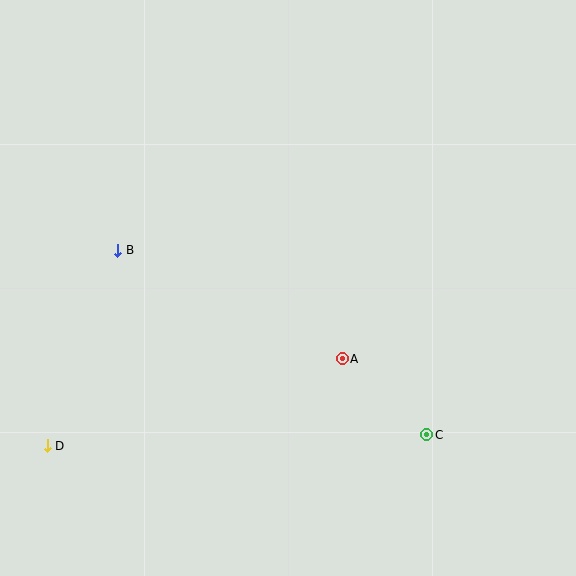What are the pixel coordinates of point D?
Point D is at (47, 446).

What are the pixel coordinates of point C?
Point C is at (427, 435).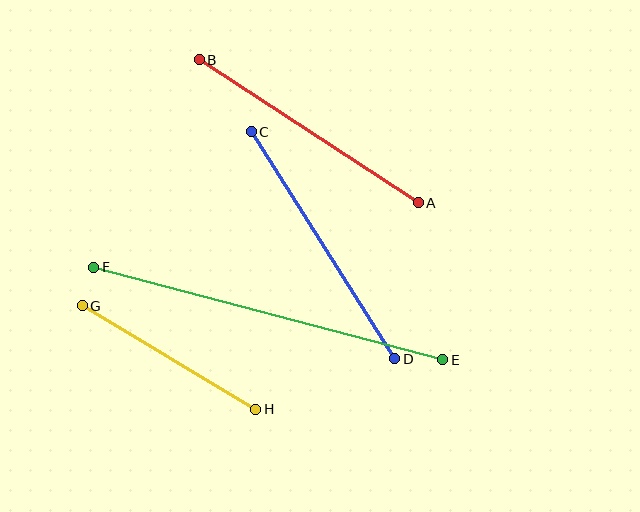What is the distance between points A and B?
The distance is approximately 262 pixels.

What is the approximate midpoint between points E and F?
The midpoint is at approximately (268, 314) pixels.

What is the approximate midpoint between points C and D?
The midpoint is at approximately (323, 245) pixels.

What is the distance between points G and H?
The distance is approximately 202 pixels.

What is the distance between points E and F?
The distance is approximately 361 pixels.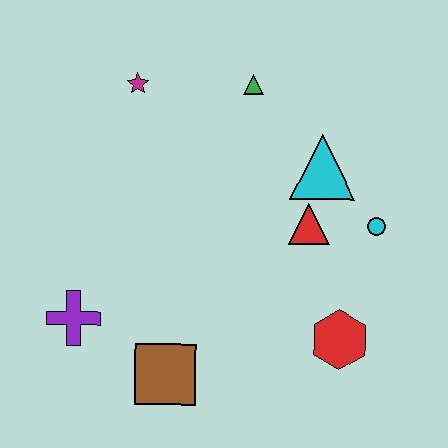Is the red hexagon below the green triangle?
Yes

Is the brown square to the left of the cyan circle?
Yes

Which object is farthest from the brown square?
The green triangle is farthest from the brown square.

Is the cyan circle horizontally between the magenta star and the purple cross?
No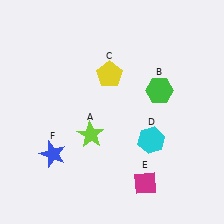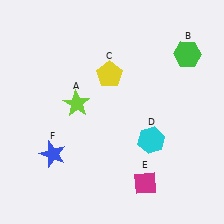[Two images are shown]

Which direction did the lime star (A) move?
The lime star (A) moved up.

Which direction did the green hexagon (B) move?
The green hexagon (B) moved up.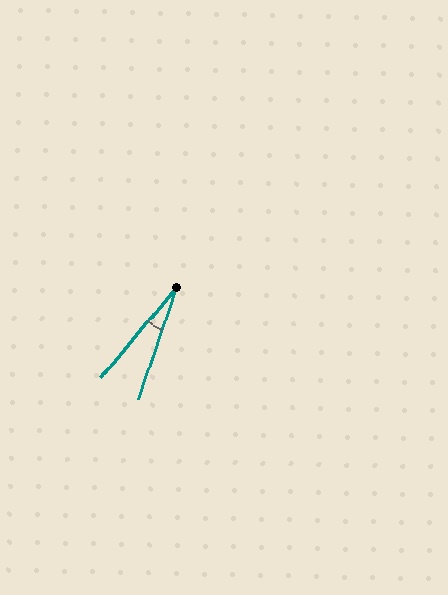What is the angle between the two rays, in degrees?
Approximately 21 degrees.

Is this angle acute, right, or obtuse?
It is acute.